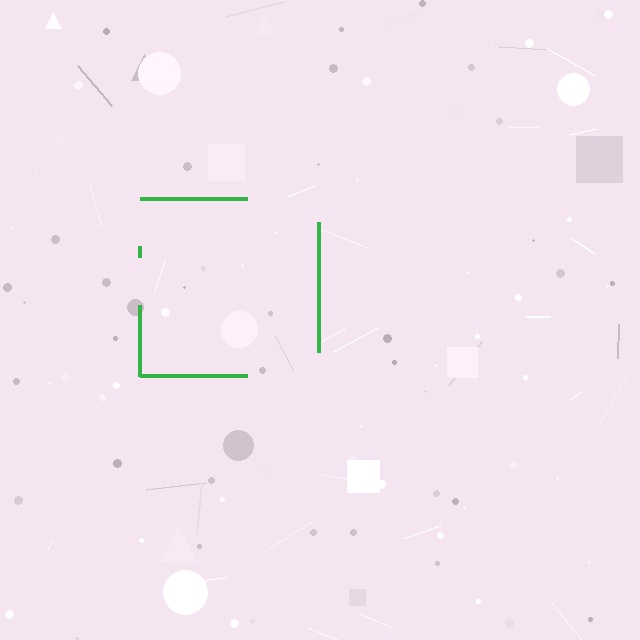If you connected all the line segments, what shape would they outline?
They would outline a square.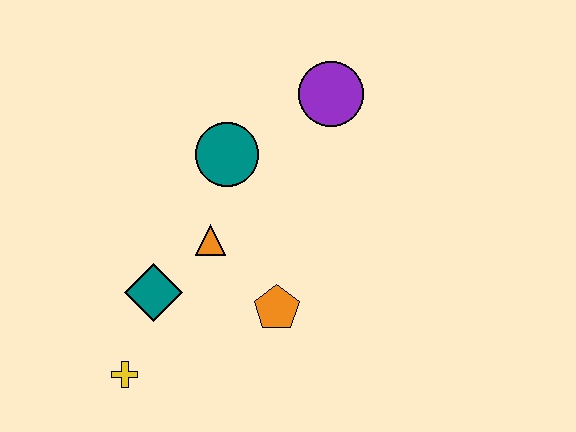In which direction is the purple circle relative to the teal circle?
The purple circle is to the right of the teal circle.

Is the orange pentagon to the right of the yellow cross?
Yes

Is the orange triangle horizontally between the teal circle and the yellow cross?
Yes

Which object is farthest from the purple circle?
The yellow cross is farthest from the purple circle.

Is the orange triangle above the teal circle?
No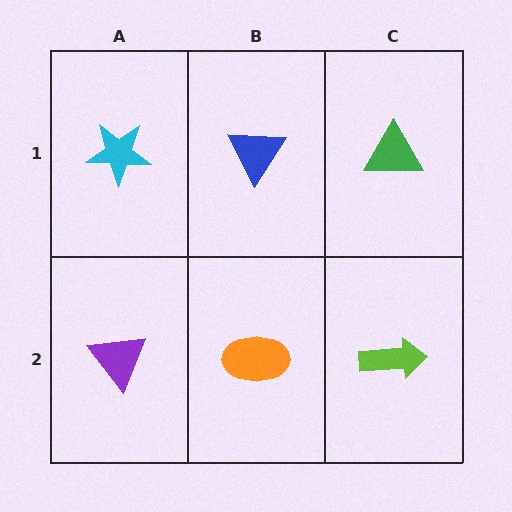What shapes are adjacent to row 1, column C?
A lime arrow (row 2, column C), a blue triangle (row 1, column B).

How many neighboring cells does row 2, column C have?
2.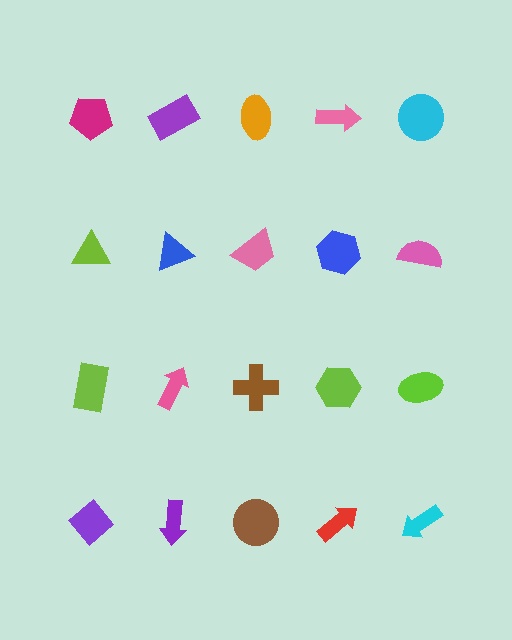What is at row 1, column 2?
A purple rectangle.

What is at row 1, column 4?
A pink arrow.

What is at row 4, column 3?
A brown circle.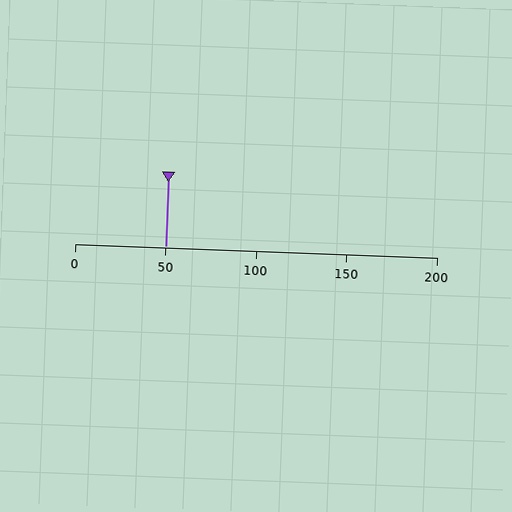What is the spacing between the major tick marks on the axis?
The major ticks are spaced 50 apart.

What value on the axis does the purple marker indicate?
The marker indicates approximately 50.